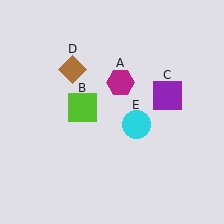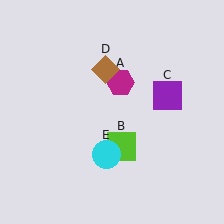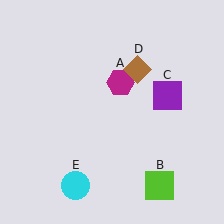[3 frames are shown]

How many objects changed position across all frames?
3 objects changed position: lime square (object B), brown diamond (object D), cyan circle (object E).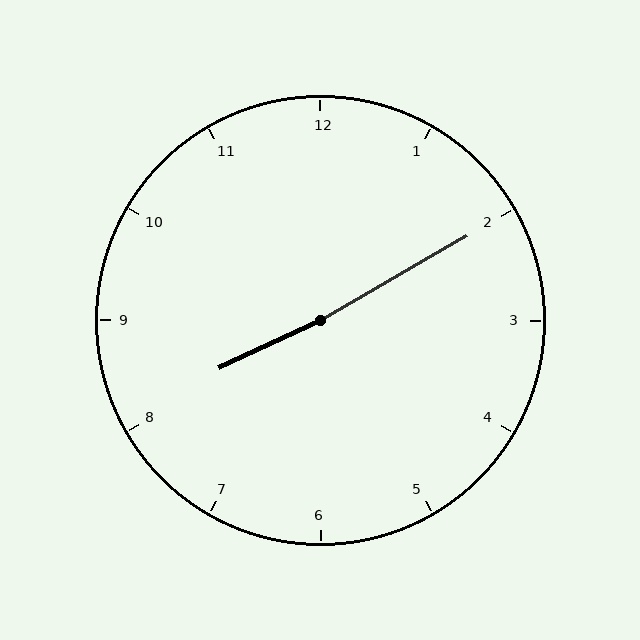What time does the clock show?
8:10.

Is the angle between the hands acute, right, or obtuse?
It is obtuse.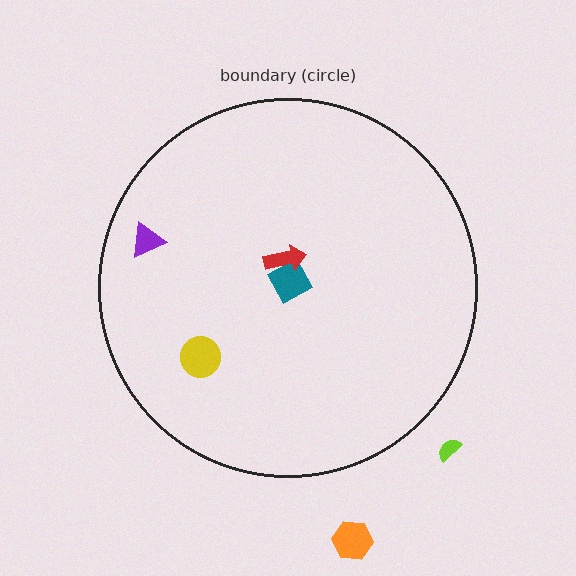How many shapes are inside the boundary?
4 inside, 2 outside.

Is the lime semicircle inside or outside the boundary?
Outside.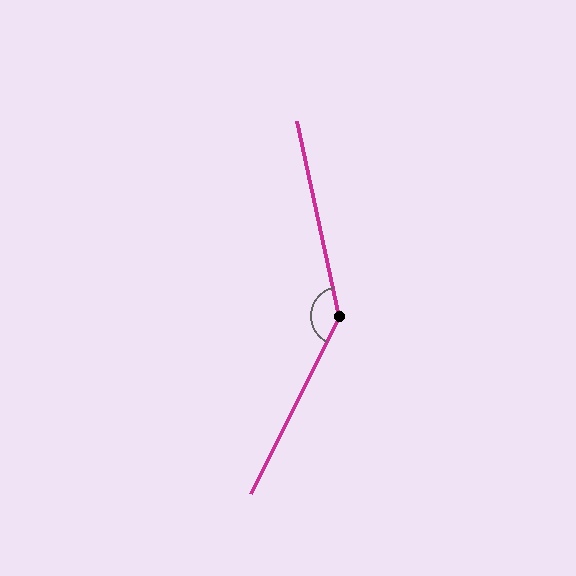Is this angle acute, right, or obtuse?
It is obtuse.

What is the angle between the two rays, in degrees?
Approximately 141 degrees.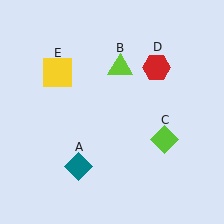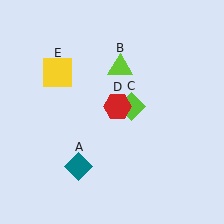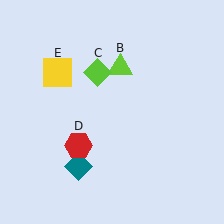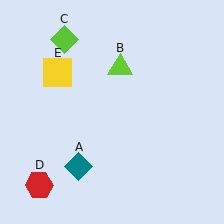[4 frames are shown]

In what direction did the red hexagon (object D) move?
The red hexagon (object D) moved down and to the left.